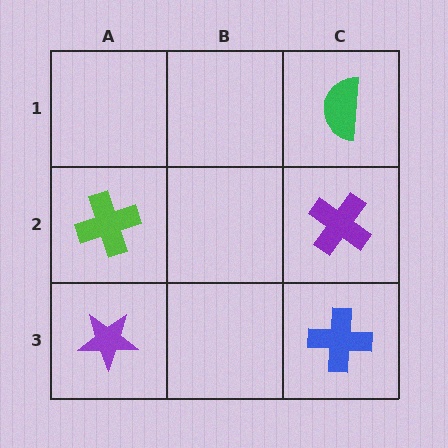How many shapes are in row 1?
1 shape.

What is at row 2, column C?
A purple cross.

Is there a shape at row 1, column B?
No, that cell is empty.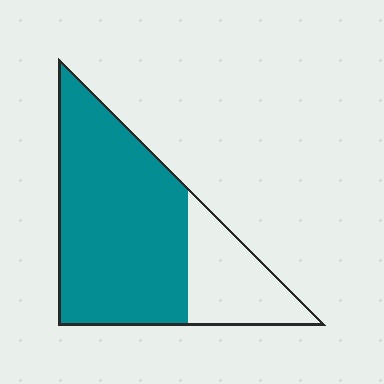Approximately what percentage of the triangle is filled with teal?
Approximately 75%.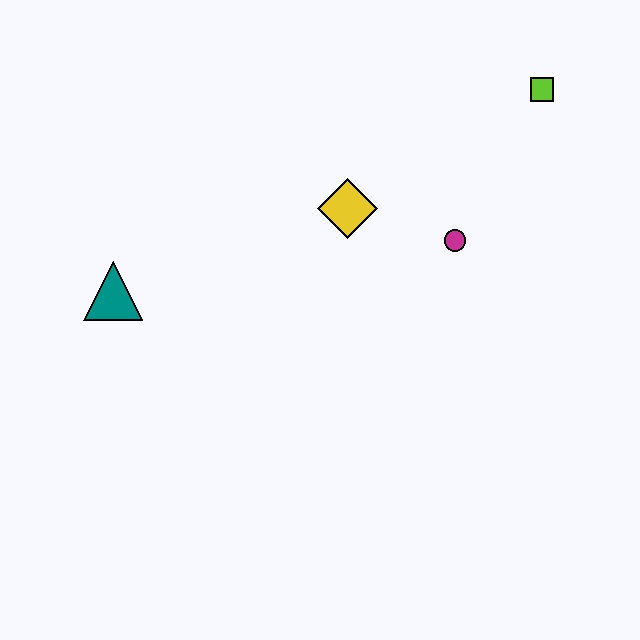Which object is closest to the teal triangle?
The yellow diamond is closest to the teal triangle.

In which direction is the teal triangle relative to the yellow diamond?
The teal triangle is to the left of the yellow diamond.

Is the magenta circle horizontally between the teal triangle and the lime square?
Yes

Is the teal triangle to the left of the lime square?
Yes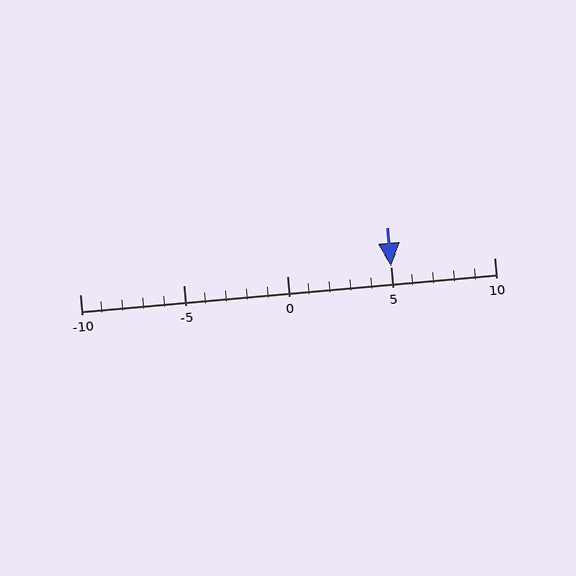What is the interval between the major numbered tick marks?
The major tick marks are spaced 5 units apart.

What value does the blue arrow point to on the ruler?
The blue arrow points to approximately 5.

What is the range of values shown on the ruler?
The ruler shows values from -10 to 10.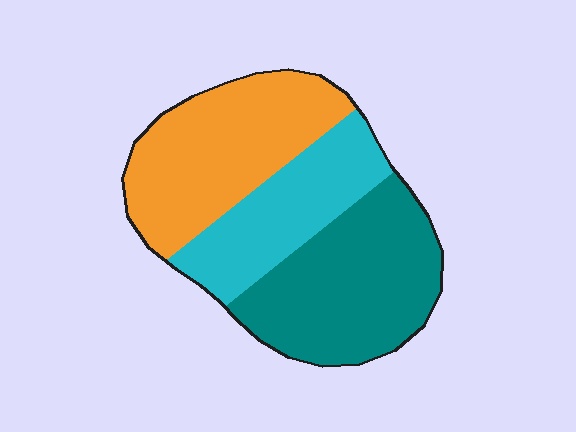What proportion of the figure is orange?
Orange covers around 35% of the figure.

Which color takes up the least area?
Cyan, at roughly 25%.